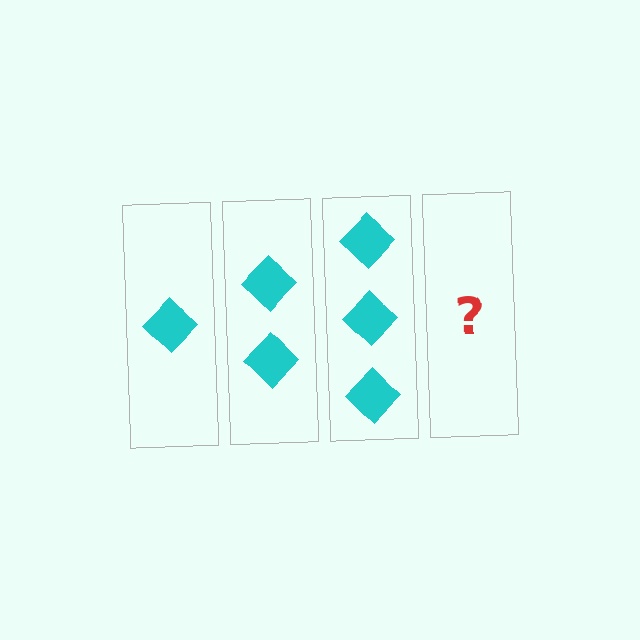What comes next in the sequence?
The next element should be 4 diamonds.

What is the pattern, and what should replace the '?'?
The pattern is that each step adds one more diamond. The '?' should be 4 diamonds.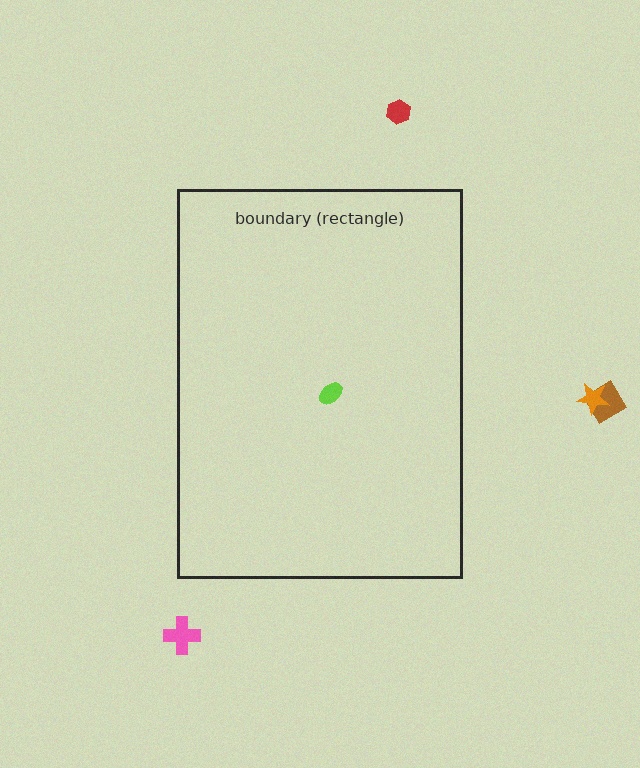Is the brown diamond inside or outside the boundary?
Outside.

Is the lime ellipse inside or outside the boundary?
Inside.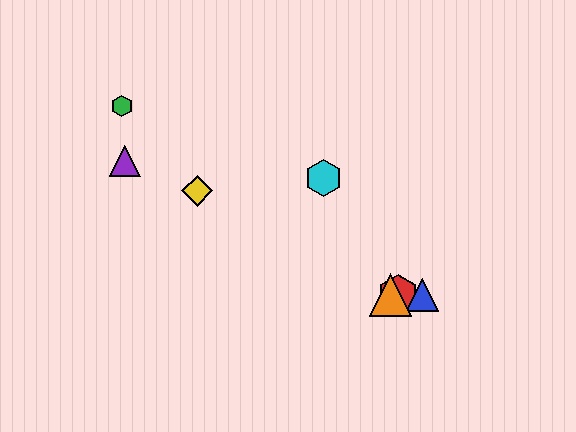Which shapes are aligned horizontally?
The red hexagon, the blue triangle, the orange triangle are aligned horizontally.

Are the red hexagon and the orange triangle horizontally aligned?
Yes, both are at y≈295.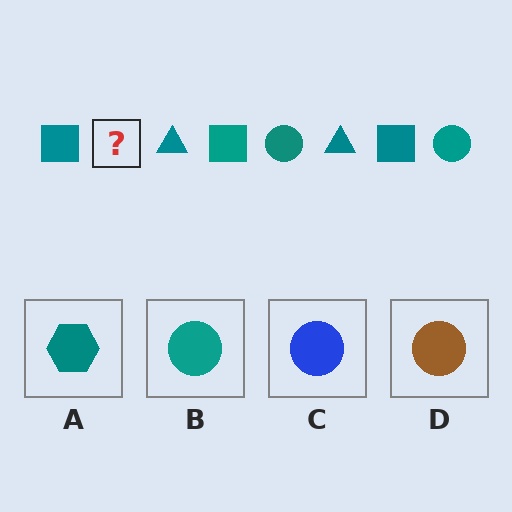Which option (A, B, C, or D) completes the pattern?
B.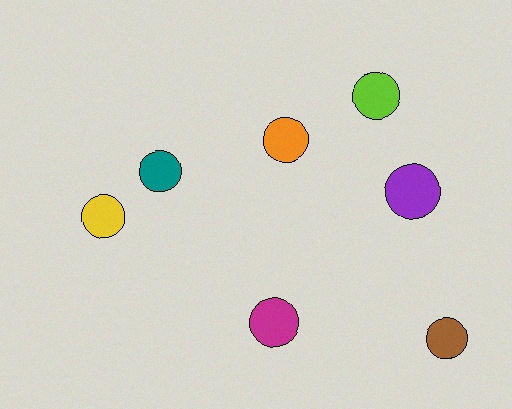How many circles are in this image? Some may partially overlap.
There are 7 circles.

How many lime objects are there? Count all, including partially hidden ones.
There is 1 lime object.